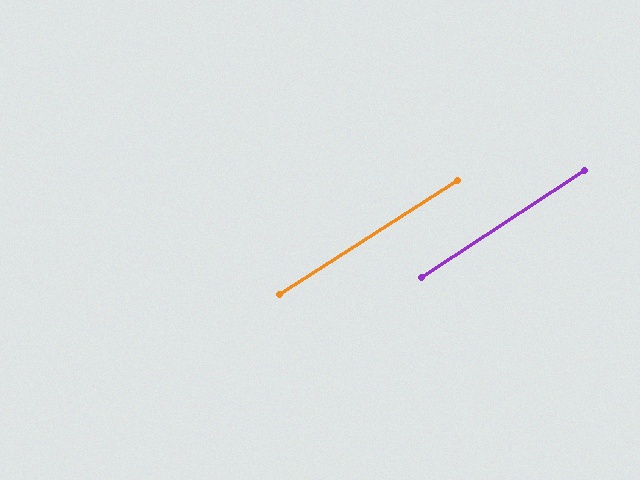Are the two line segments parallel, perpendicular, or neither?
Parallel — their directions differ by only 0.3°.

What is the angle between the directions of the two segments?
Approximately 0 degrees.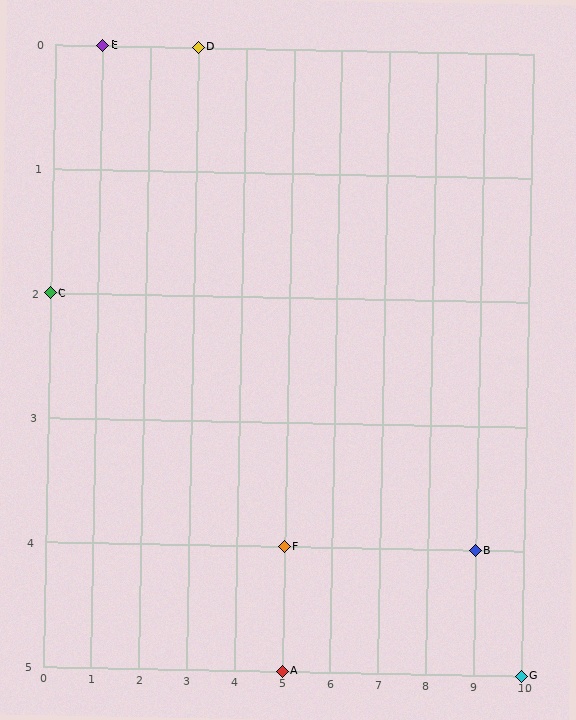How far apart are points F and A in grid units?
Points F and A are 1 row apart.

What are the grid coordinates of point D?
Point D is at grid coordinates (3, 0).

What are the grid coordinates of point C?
Point C is at grid coordinates (0, 2).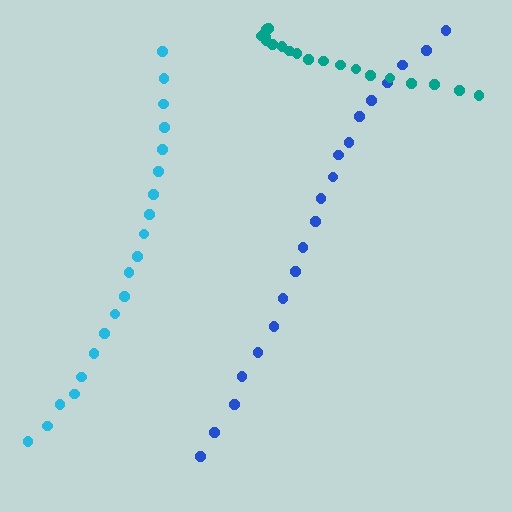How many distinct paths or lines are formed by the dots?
There are 3 distinct paths.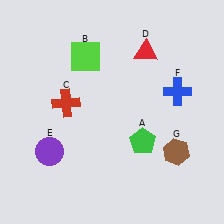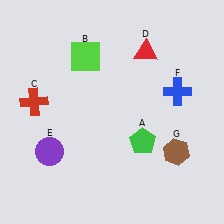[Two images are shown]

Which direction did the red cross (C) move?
The red cross (C) moved left.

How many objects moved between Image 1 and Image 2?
1 object moved between the two images.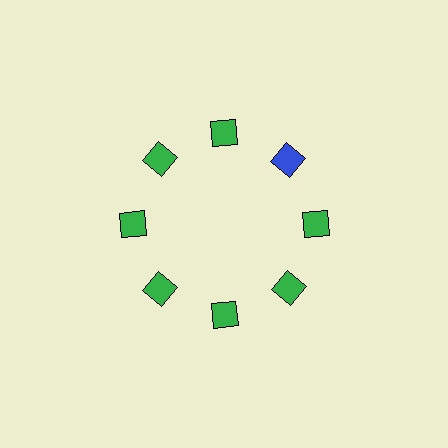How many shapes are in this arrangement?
There are 8 shapes arranged in a ring pattern.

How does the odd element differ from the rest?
It has a different color: blue instead of green.